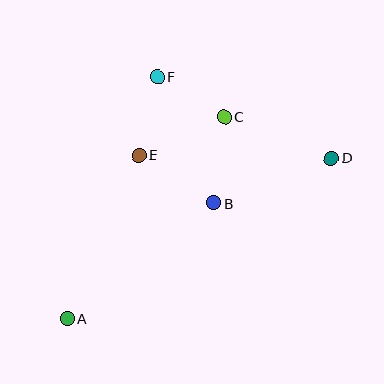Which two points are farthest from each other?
Points A and D are farthest from each other.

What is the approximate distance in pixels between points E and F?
The distance between E and F is approximately 81 pixels.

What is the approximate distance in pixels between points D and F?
The distance between D and F is approximately 192 pixels.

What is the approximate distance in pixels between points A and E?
The distance between A and E is approximately 178 pixels.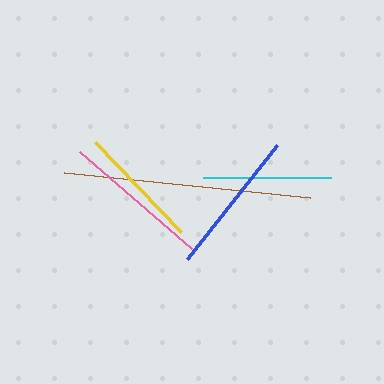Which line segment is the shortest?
The yellow line is the shortest at approximately 124 pixels.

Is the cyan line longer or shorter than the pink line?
The pink line is longer than the cyan line.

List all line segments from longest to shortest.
From longest to shortest: brown, pink, blue, cyan, yellow.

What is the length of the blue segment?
The blue segment is approximately 145 pixels long.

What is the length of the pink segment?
The pink segment is approximately 148 pixels long.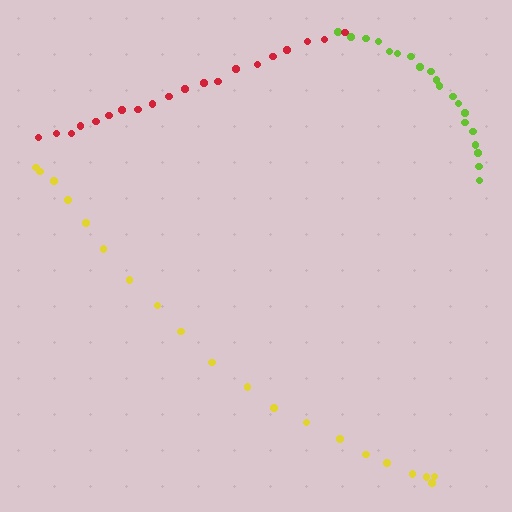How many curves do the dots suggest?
There are 3 distinct paths.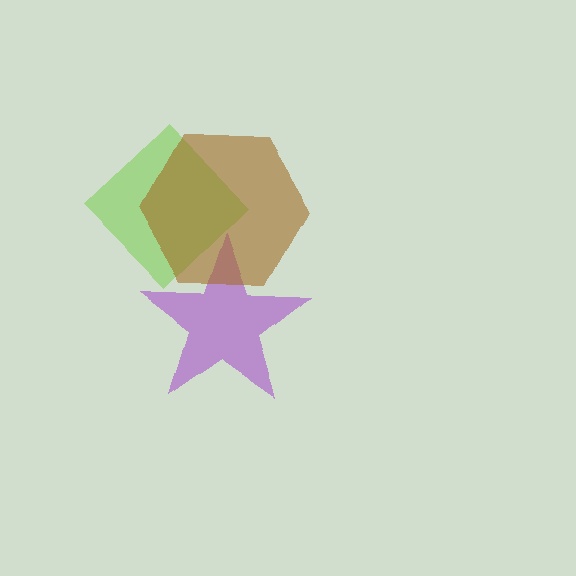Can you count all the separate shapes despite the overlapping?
Yes, there are 3 separate shapes.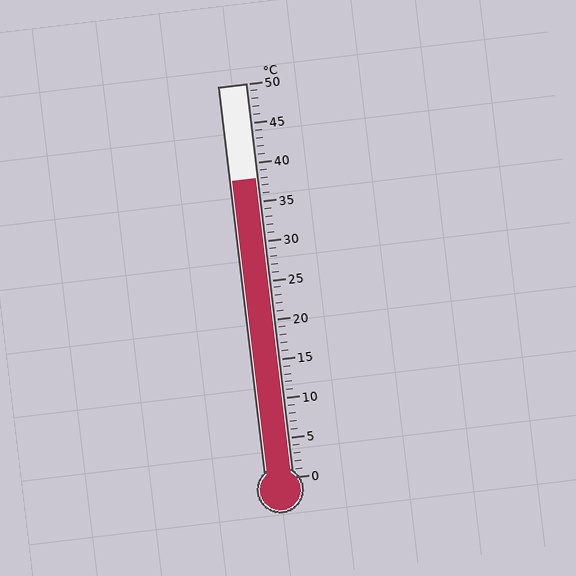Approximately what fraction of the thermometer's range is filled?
The thermometer is filled to approximately 75% of its range.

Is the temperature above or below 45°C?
The temperature is below 45°C.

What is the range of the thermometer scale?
The thermometer scale ranges from 0°C to 50°C.